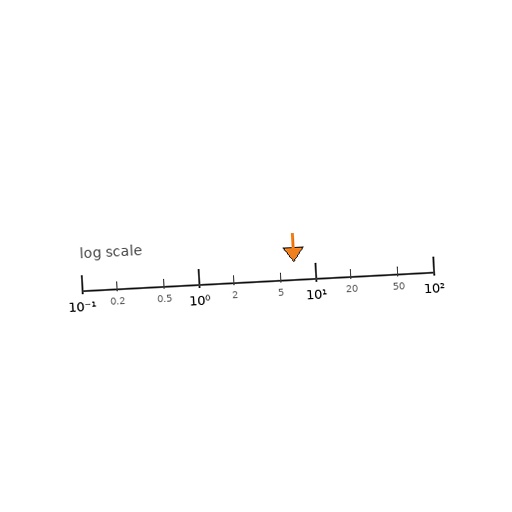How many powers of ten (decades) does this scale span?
The scale spans 3 decades, from 0.1 to 100.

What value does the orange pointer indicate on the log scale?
The pointer indicates approximately 6.6.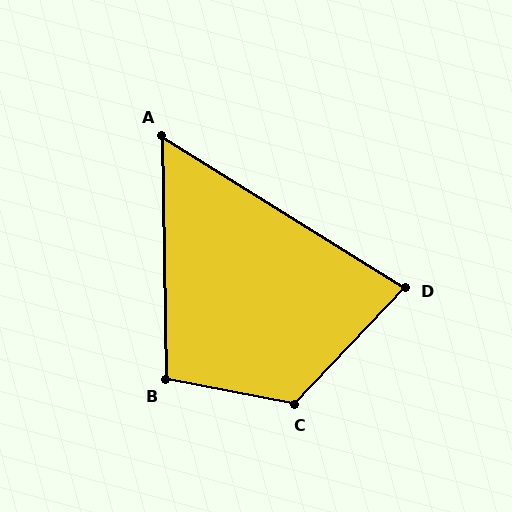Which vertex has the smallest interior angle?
A, at approximately 57 degrees.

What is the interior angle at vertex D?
Approximately 78 degrees (acute).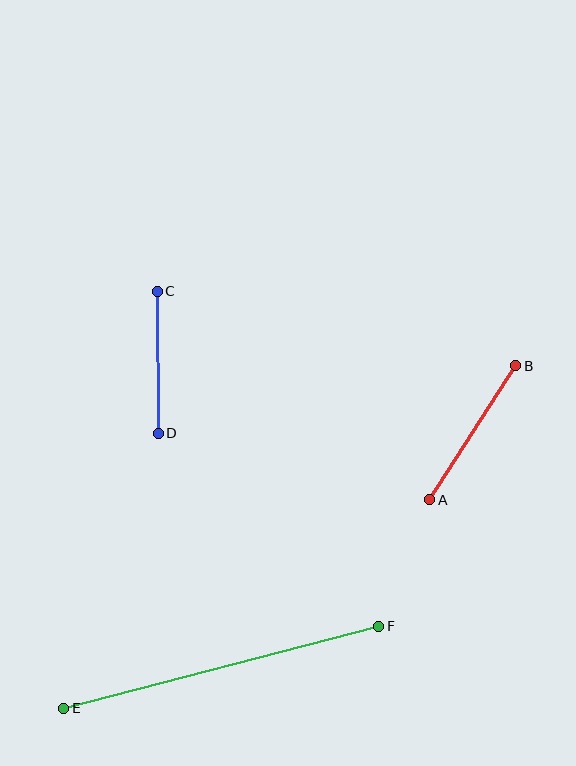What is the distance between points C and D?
The distance is approximately 142 pixels.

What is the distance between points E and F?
The distance is approximately 325 pixels.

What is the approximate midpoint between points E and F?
The midpoint is at approximately (221, 667) pixels.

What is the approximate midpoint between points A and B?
The midpoint is at approximately (473, 433) pixels.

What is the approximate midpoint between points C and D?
The midpoint is at approximately (158, 362) pixels.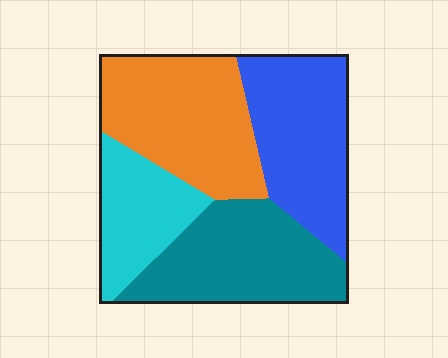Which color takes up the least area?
Cyan, at roughly 15%.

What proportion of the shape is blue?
Blue takes up about one quarter (1/4) of the shape.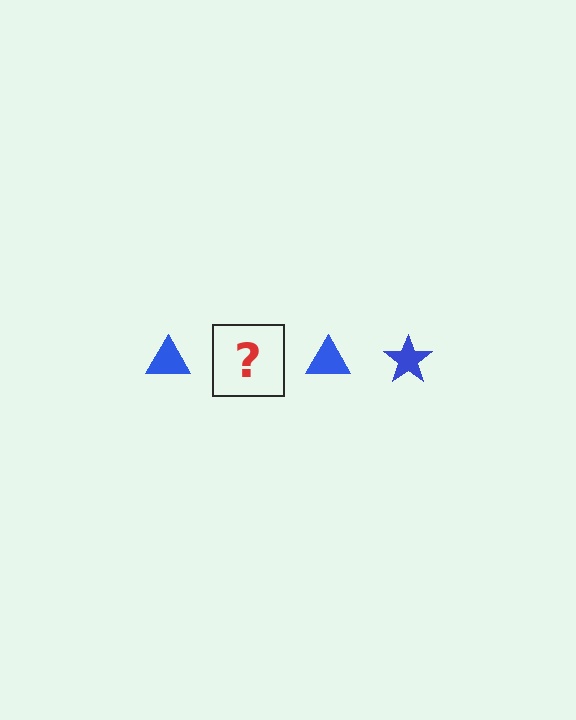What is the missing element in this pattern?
The missing element is a blue star.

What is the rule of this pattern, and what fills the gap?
The rule is that the pattern cycles through triangle, star shapes in blue. The gap should be filled with a blue star.